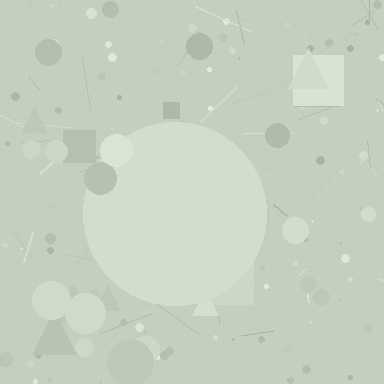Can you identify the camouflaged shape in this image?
The camouflaged shape is a circle.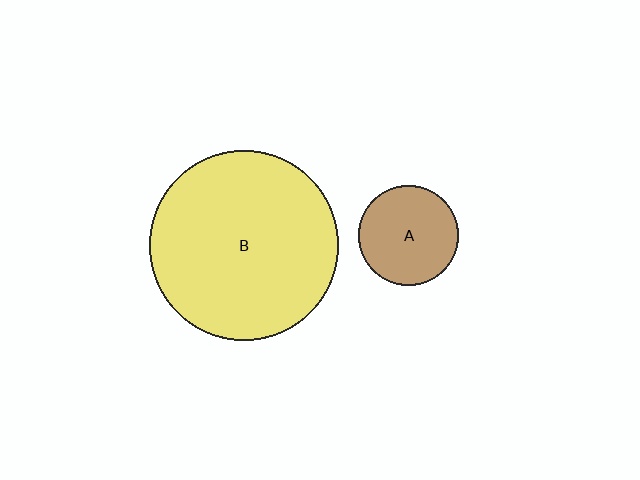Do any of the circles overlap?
No, none of the circles overlap.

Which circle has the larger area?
Circle B (yellow).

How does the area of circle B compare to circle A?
Approximately 3.6 times.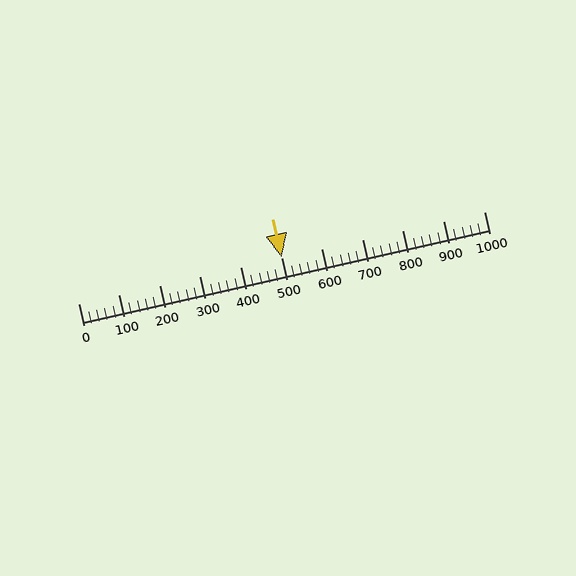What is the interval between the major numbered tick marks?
The major tick marks are spaced 100 units apart.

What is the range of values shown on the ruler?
The ruler shows values from 0 to 1000.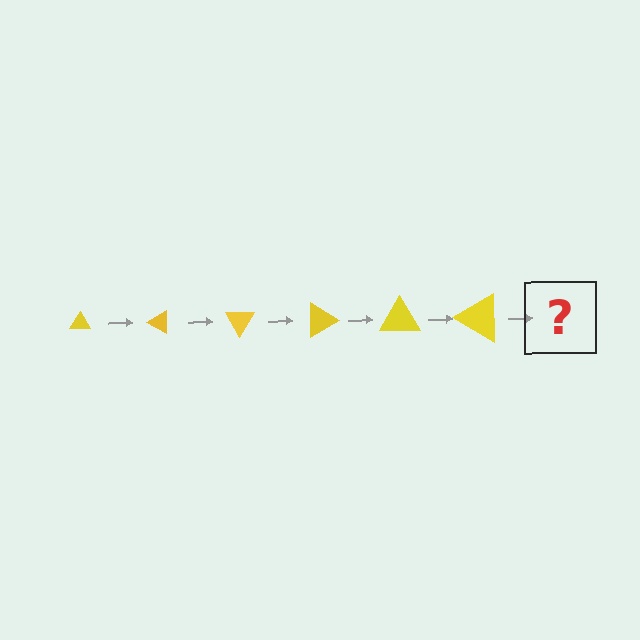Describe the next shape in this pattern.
It should be a triangle, larger than the previous one and rotated 180 degrees from the start.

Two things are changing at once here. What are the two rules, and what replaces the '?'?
The two rules are that the triangle grows larger each step and it rotates 30 degrees each step. The '?' should be a triangle, larger than the previous one and rotated 180 degrees from the start.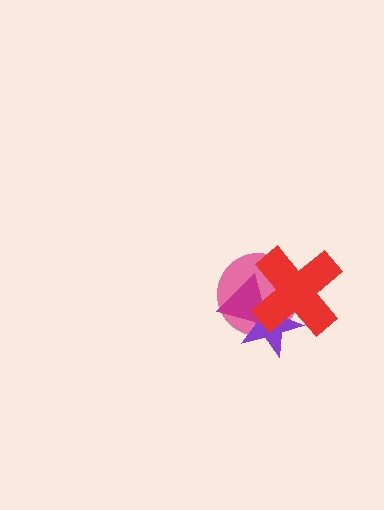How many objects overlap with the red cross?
3 objects overlap with the red cross.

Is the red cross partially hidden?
No, no other shape covers it.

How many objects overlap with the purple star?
3 objects overlap with the purple star.